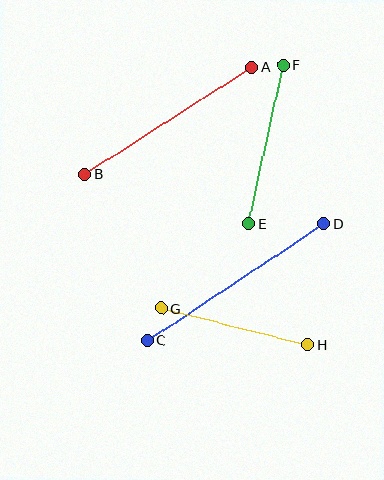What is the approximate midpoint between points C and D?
The midpoint is at approximately (236, 282) pixels.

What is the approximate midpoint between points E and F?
The midpoint is at approximately (266, 144) pixels.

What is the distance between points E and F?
The distance is approximately 163 pixels.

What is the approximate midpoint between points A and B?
The midpoint is at approximately (168, 121) pixels.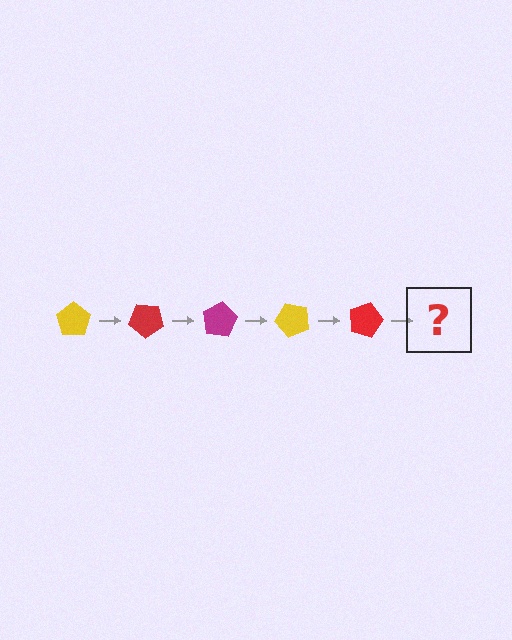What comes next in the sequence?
The next element should be a magenta pentagon, rotated 200 degrees from the start.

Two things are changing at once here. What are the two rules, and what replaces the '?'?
The two rules are that it rotates 40 degrees each step and the color cycles through yellow, red, and magenta. The '?' should be a magenta pentagon, rotated 200 degrees from the start.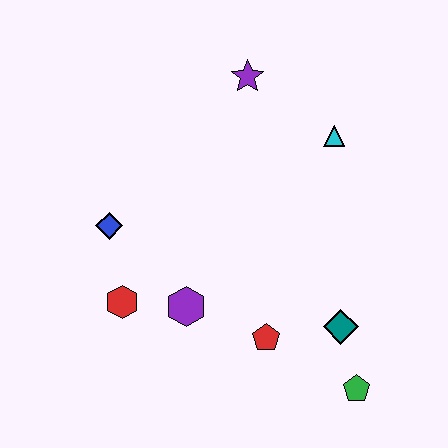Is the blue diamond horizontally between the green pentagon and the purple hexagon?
No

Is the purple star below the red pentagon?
No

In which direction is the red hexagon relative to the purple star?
The red hexagon is below the purple star.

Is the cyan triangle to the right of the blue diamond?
Yes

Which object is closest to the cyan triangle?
The purple star is closest to the cyan triangle.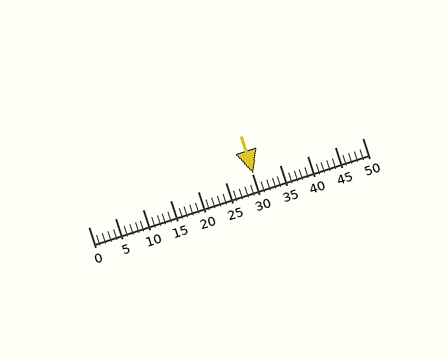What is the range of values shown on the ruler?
The ruler shows values from 0 to 50.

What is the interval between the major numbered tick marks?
The major tick marks are spaced 5 units apart.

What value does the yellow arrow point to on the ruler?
The yellow arrow points to approximately 30.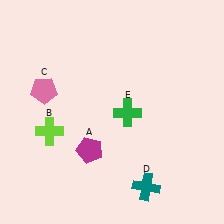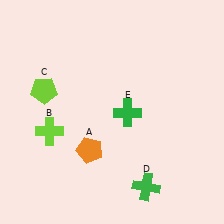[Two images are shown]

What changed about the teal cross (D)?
In Image 1, D is teal. In Image 2, it changed to green.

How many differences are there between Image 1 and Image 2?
There are 3 differences between the two images.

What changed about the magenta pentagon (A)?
In Image 1, A is magenta. In Image 2, it changed to orange.